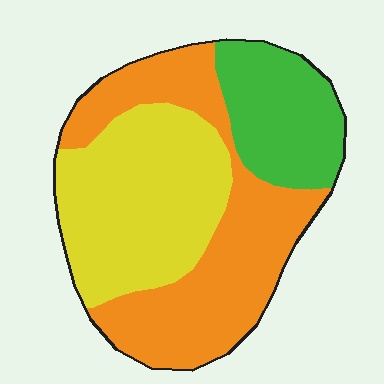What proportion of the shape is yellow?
Yellow takes up about three eighths (3/8) of the shape.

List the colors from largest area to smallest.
From largest to smallest: orange, yellow, green.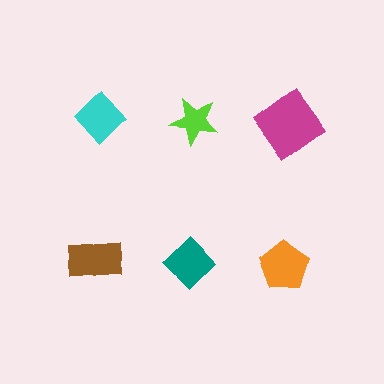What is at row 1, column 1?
A cyan diamond.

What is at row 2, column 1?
A brown rectangle.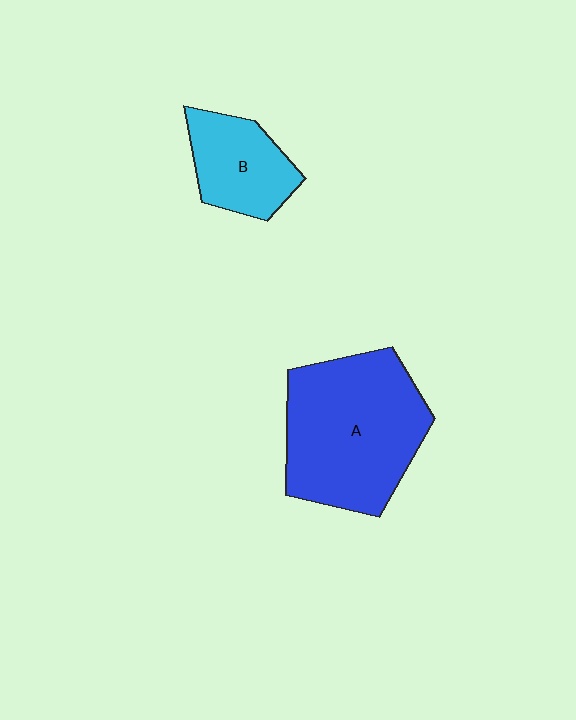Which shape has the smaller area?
Shape B (cyan).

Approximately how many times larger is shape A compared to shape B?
Approximately 2.2 times.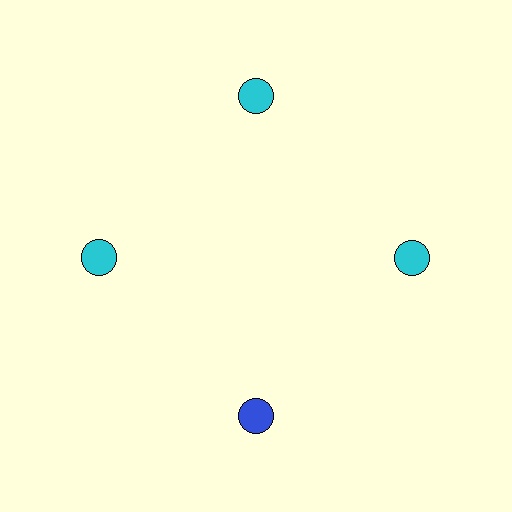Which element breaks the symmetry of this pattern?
The blue circle at roughly the 6 o'clock position breaks the symmetry. All other shapes are cyan circles.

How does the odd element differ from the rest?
It has a different color: blue instead of cyan.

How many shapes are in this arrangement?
There are 4 shapes arranged in a ring pattern.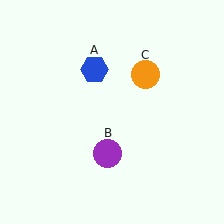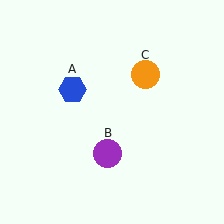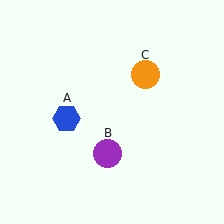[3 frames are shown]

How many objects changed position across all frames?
1 object changed position: blue hexagon (object A).